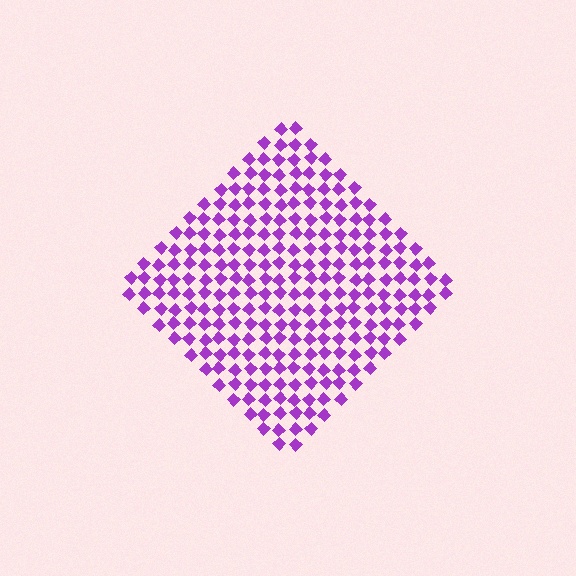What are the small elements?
The small elements are diamonds.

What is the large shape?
The large shape is a diamond.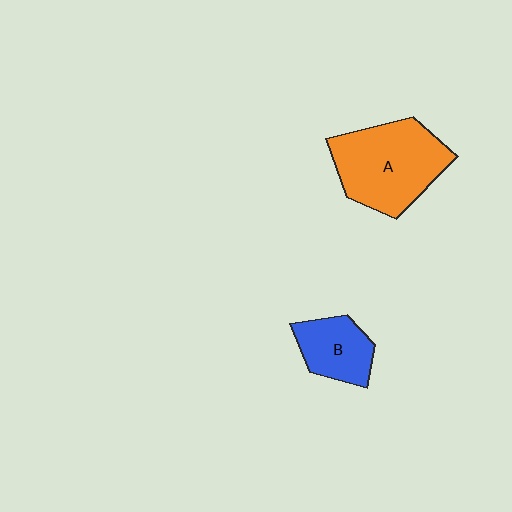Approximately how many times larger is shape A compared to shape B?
Approximately 2.0 times.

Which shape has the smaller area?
Shape B (blue).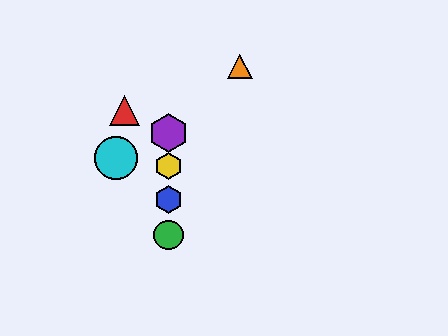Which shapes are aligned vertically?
The blue hexagon, the green circle, the yellow hexagon, the purple hexagon are aligned vertically.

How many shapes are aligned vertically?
4 shapes (the blue hexagon, the green circle, the yellow hexagon, the purple hexagon) are aligned vertically.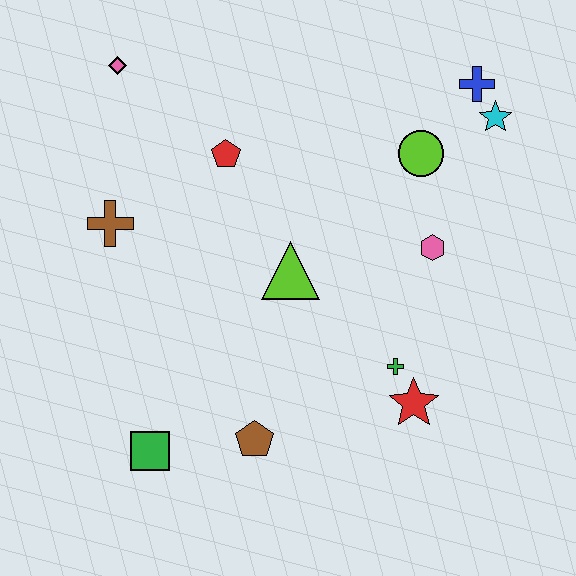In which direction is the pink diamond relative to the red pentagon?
The pink diamond is to the left of the red pentagon.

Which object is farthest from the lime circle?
The green square is farthest from the lime circle.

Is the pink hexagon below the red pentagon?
Yes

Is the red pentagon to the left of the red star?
Yes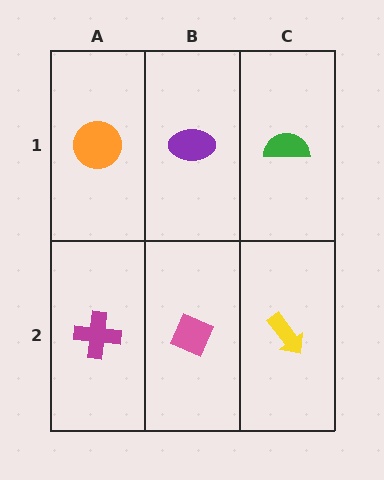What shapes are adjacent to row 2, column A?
An orange circle (row 1, column A), a pink diamond (row 2, column B).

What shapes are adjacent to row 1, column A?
A magenta cross (row 2, column A), a purple ellipse (row 1, column B).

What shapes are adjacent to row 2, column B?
A purple ellipse (row 1, column B), a magenta cross (row 2, column A), a yellow arrow (row 2, column C).